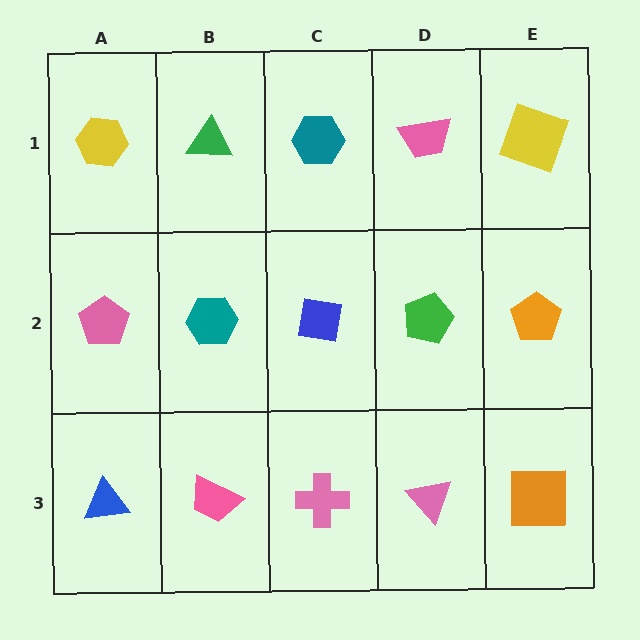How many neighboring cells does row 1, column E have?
2.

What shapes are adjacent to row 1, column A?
A pink pentagon (row 2, column A), a green triangle (row 1, column B).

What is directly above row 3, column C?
A blue square.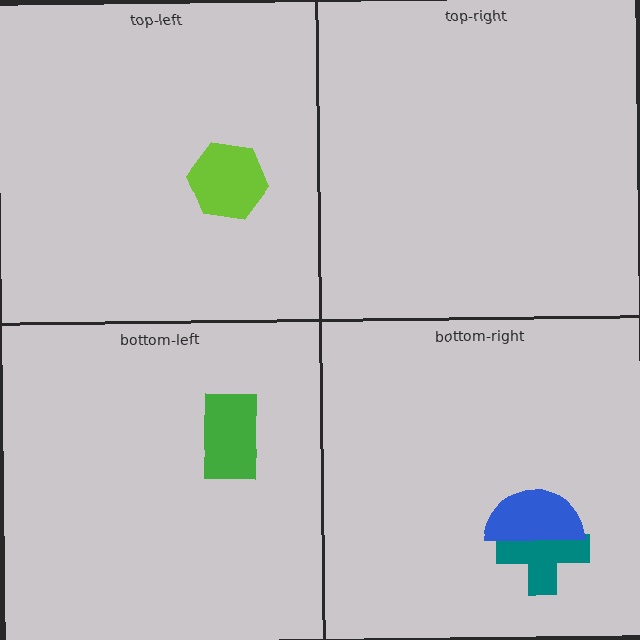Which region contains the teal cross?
The bottom-right region.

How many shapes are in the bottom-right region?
2.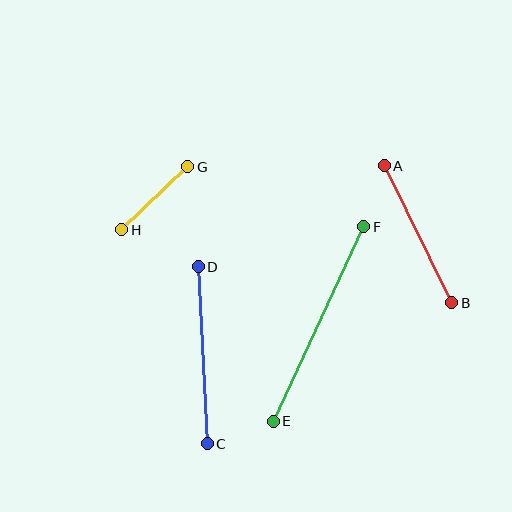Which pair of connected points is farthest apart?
Points E and F are farthest apart.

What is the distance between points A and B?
The distance is approximately 153 pixels.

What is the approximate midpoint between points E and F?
The midpoint is at approximately (318, 324) pixels.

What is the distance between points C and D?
The distance is approximately 177 pixels.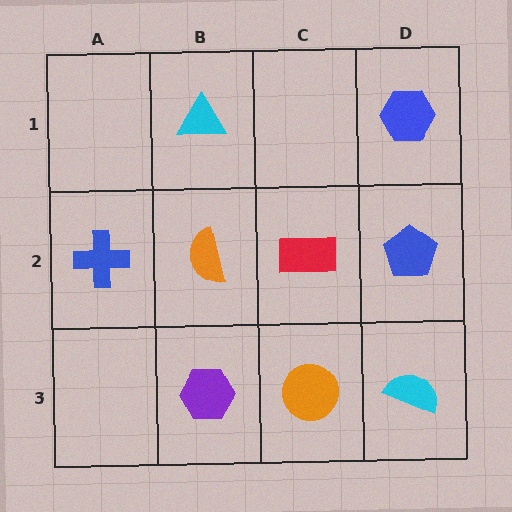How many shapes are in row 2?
4 shapes.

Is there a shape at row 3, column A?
No, that cell is empty.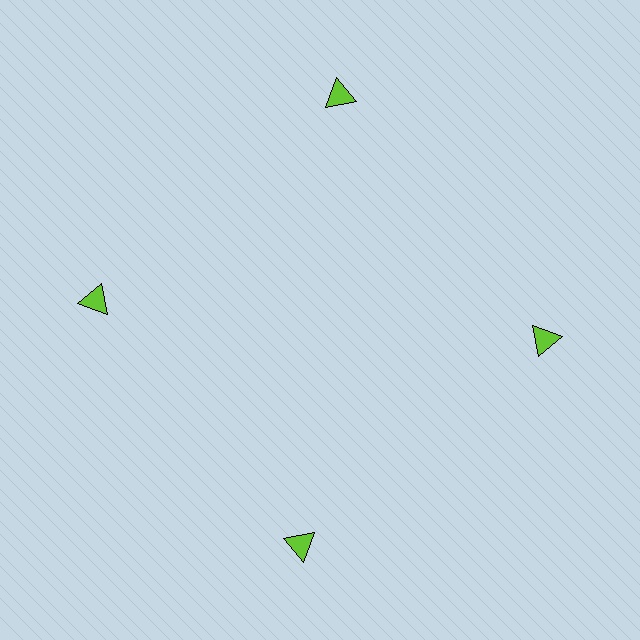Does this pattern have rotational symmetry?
Yes, this pattern has 4-fold rotational symmetry. It looks the same after rotating 90 degrees around the center.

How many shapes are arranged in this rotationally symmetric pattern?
There are 4 shapes, arranged in 4 groups of 1.